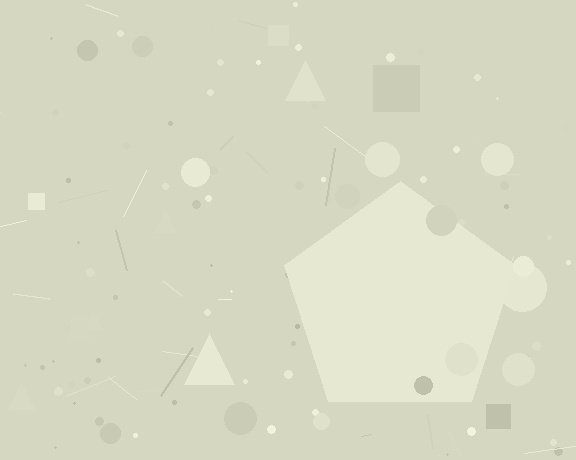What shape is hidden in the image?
A pentagon is hidden in the image.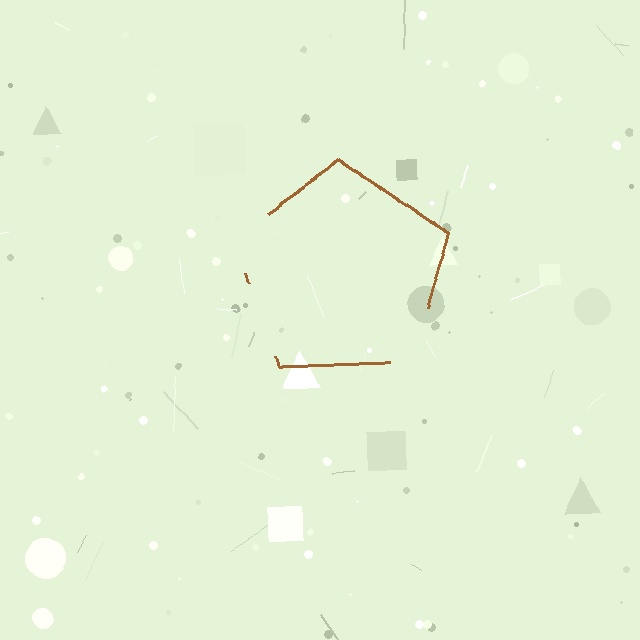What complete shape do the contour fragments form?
The contour fragments form a pentagon.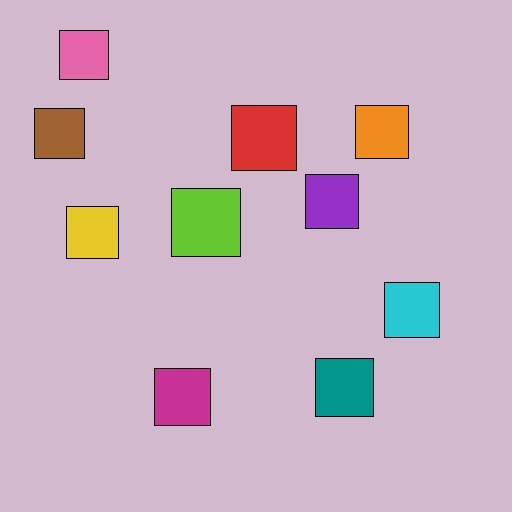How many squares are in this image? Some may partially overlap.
There are 10 squares.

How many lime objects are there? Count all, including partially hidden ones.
There is 1 lime object.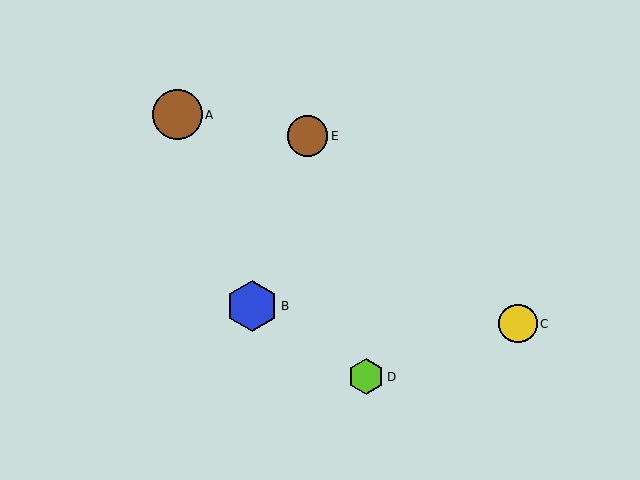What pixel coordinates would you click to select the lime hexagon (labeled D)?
Click at (366, 377) to select the lime hexagon D.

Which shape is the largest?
The blue hexagon (labeled B) is the largest.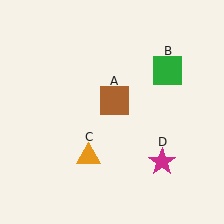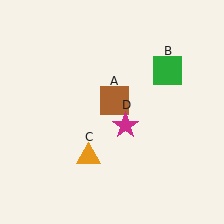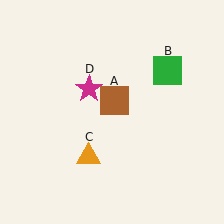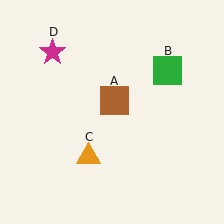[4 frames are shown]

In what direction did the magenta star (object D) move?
The magenta star (object D) moved up and to the left.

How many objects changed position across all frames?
1 object changed position: magenta star (object D).